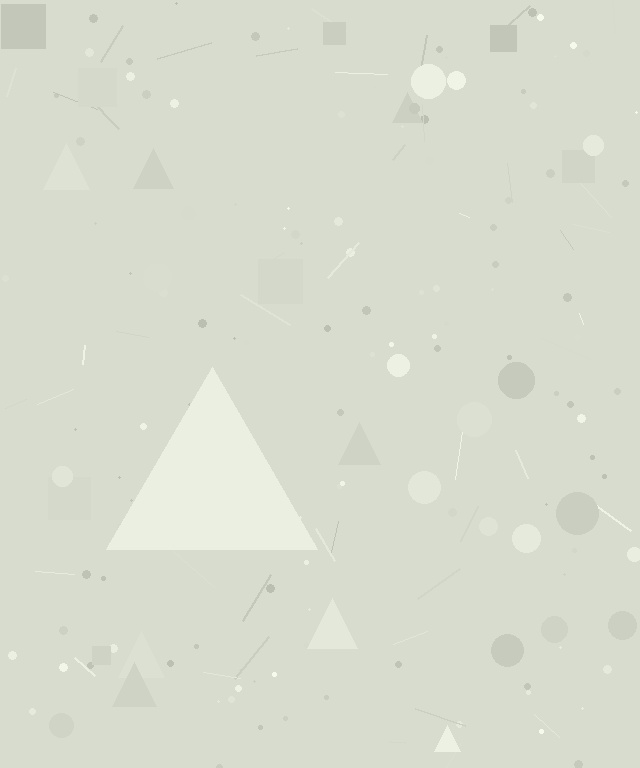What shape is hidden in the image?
A triangle is hidden in the image.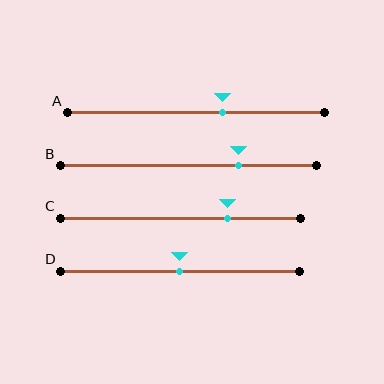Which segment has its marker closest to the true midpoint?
Segment D has its marker closest to the true midpoint.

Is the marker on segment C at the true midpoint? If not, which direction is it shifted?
No, the marker on segment C is shifted to the right by about 20% of the segment length.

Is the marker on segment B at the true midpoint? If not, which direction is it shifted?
No, the marker on segment B is shifted to the right by about 20% of the segment length.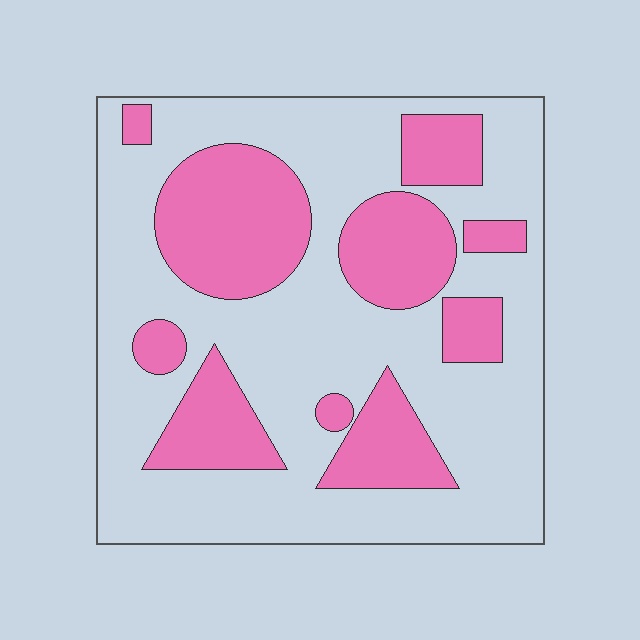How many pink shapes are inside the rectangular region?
10.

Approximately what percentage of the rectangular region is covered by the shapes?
Approximately 35%.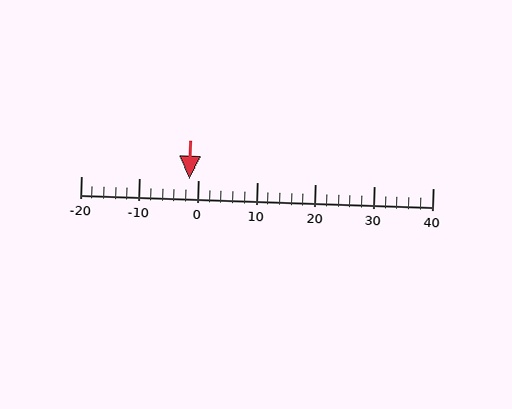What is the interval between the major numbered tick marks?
The major tick marks are spaced 10 units apart.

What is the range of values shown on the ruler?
The ruler shows values from -20 to 40.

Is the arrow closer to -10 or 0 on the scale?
The arrow is closer to 0.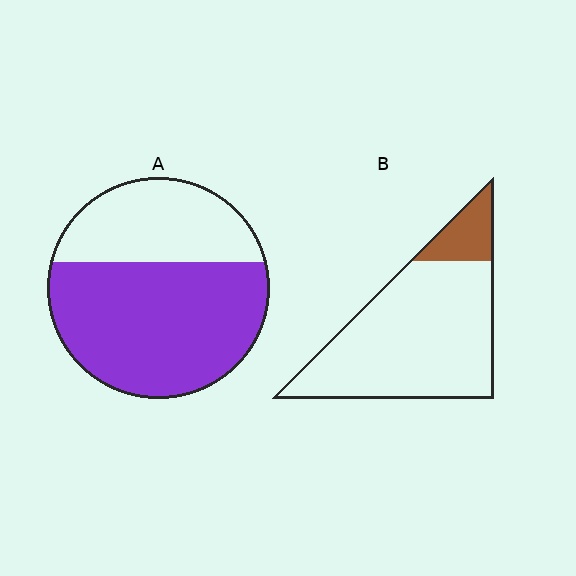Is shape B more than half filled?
No.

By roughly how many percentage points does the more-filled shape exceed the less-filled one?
By roughly 50 percentage points (A over B).